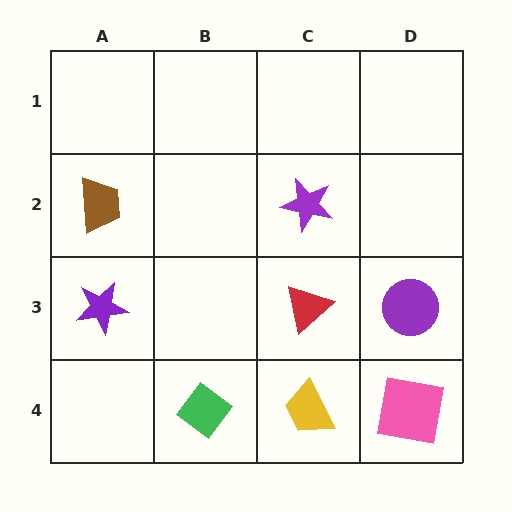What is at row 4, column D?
A pink square.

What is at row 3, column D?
A purple circle.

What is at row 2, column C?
A purple star.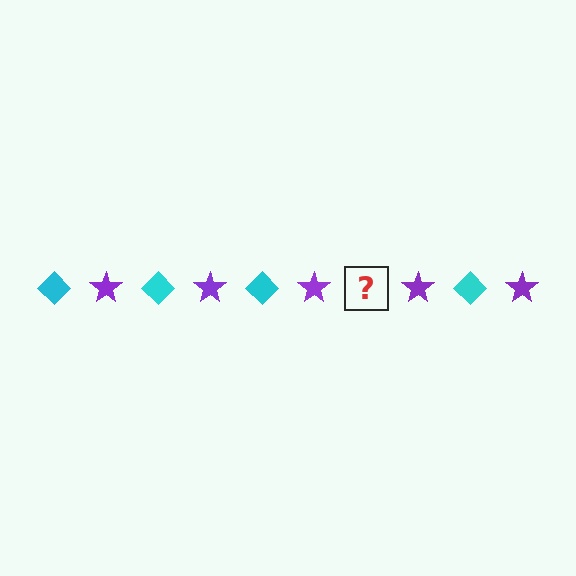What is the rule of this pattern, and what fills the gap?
The rule is that the pattern alternates between cyan diamond and purple star. The gap should be filled with a cyan diamond.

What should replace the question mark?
The question mark should be replaced with a cyan diamond.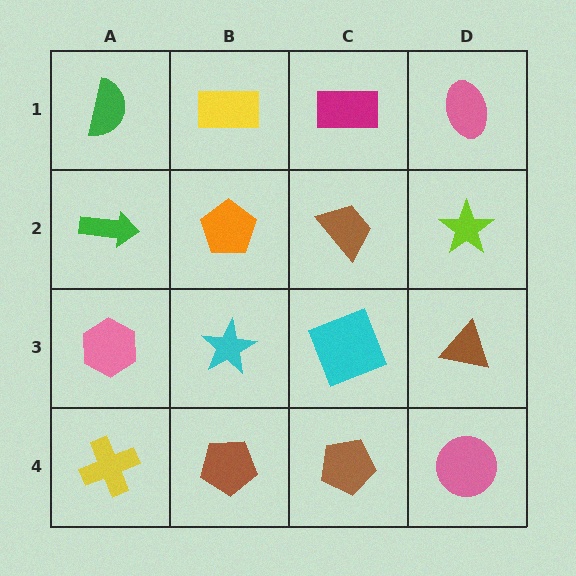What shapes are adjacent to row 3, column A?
A green arrow (row 2, column A), a yellow cross (row 4, column A), a cyan star (row 3, column B).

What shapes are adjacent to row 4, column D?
A brown triangle (row 3, column D), a brown pentagon (row 4, column C).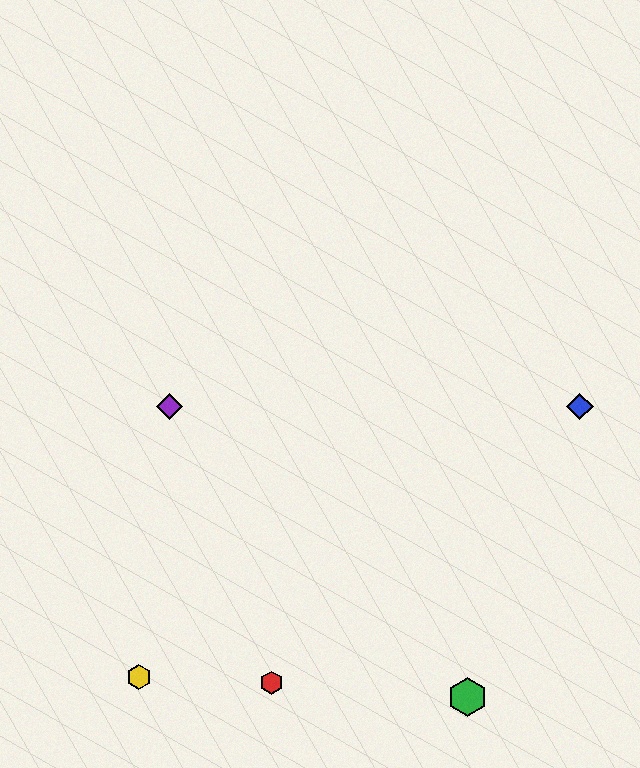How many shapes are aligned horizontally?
2 shapes (the blue diamond, the purple diamond) are aligned horizontally.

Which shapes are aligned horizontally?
The blue diamond, the purple diamond are aligned horizontally.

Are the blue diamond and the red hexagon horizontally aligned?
No, the blue diamond is at y≈407 and the red hexagon is at y≈683.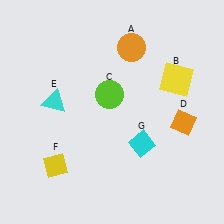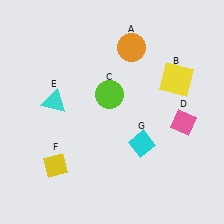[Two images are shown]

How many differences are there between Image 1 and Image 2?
There is 1 difference between the two images.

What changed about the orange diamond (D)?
In Image 1, D is orange. In Image 2, it changed to pink.